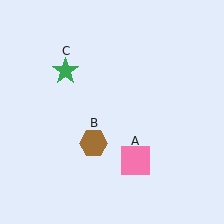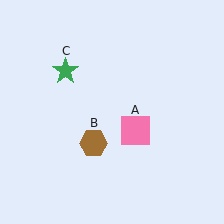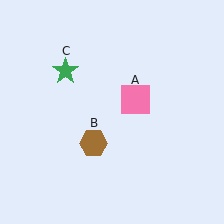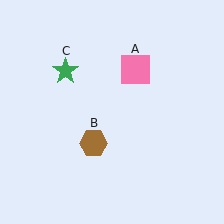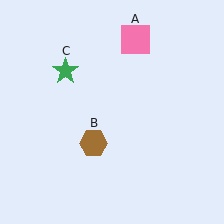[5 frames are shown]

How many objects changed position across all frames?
1 object changed position: pink square (object A).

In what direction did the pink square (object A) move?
The pink square (object A) moved up.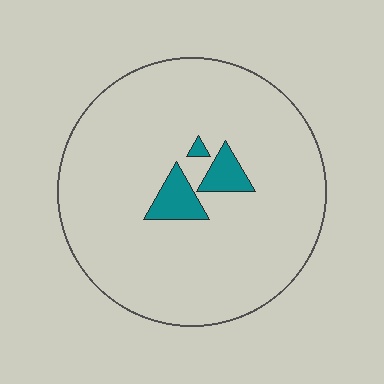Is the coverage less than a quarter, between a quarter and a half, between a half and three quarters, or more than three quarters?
Less than a quarter.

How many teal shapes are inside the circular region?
3.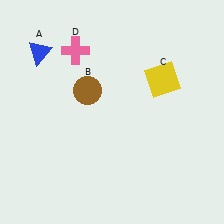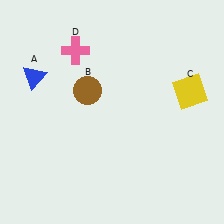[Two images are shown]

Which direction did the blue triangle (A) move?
The blue triangle (A) moved down.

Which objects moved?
The objects that moved are: the blue triangle (A), the yellow square (C).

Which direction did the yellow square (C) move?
The yellow square (C) moved right.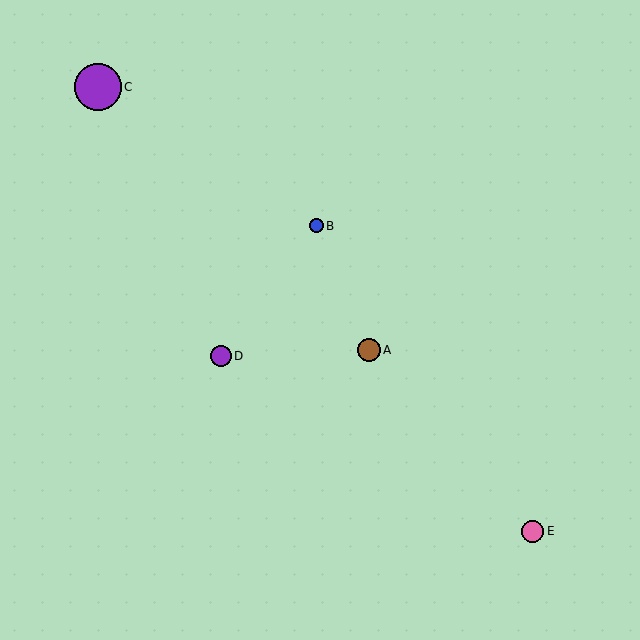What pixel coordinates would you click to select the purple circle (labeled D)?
Click at (221, 356) to select the purple circle D.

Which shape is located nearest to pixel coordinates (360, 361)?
The brown circle (labeled A) at (369, 350) is nearest to that location.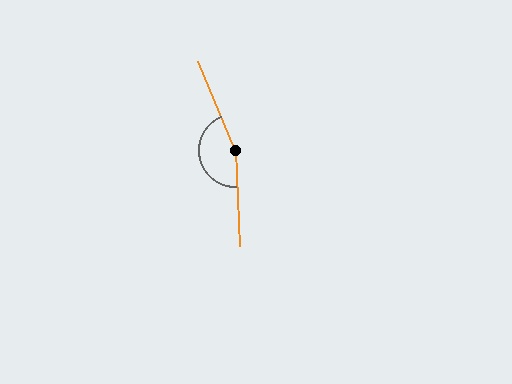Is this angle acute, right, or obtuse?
It is obtuse.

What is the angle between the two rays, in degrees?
Approximately 160 degrees.